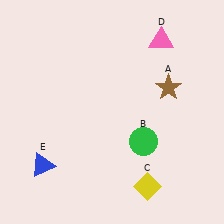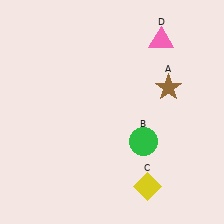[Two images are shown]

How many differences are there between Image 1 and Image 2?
There is 1 difference between the two images.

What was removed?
The blue triangle (E) was removed in Image 2.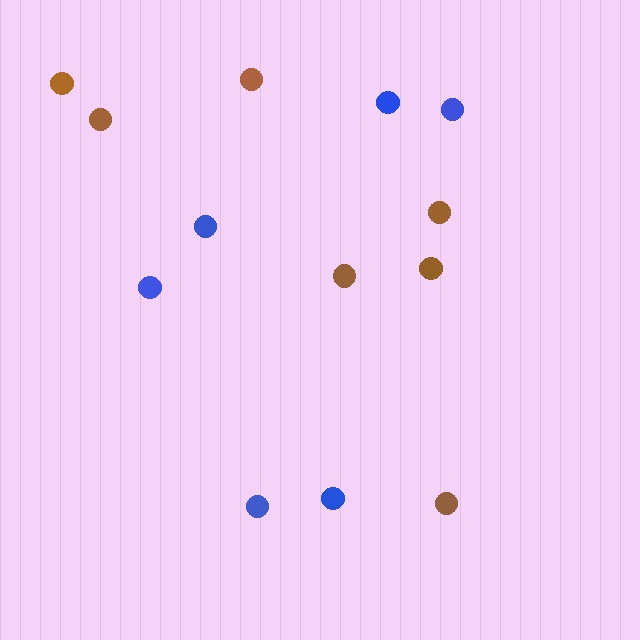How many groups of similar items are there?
There are 2 groups: one group of blue circles (6) and one group of brown circles (7).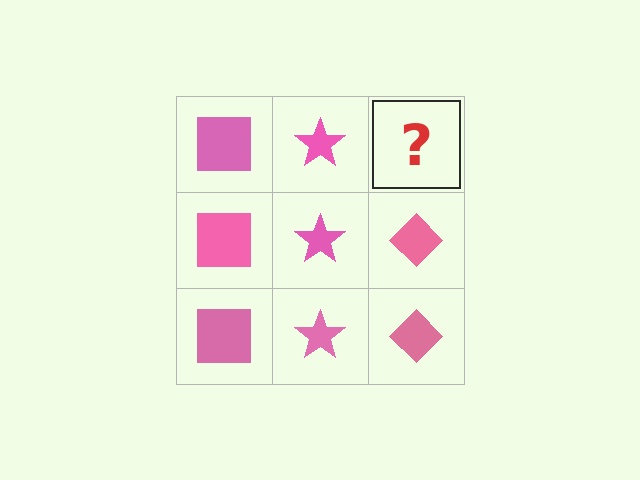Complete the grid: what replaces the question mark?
The question mark should be replaced with a pink diamond.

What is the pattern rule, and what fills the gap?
The rule is that each column has a consistent shape. The gap should be filled with a pink diamond.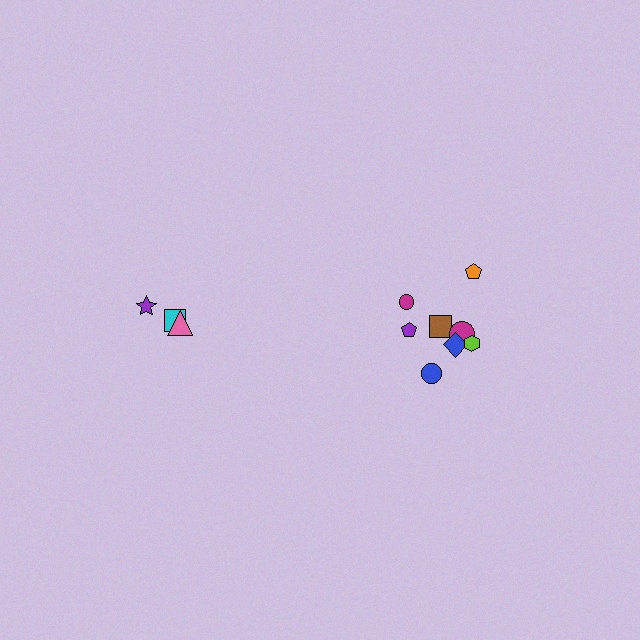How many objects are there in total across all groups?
There are 11 objects.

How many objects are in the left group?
There are 3 objects.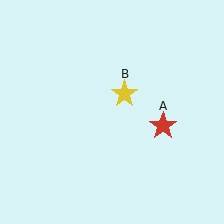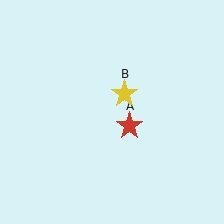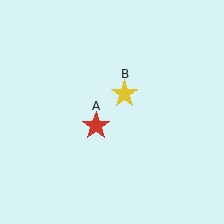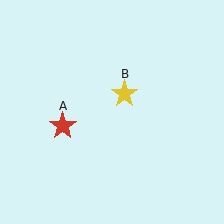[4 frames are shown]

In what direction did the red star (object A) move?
The red star (object A) moved left.